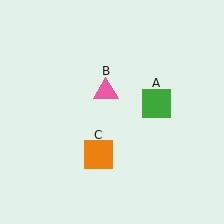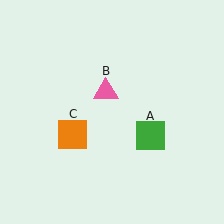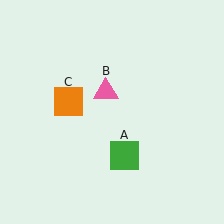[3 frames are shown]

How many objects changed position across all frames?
2 objects changed position: green square (object A), orange square (object C).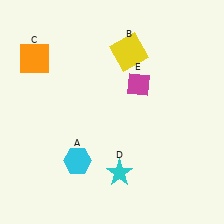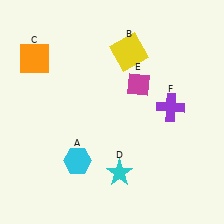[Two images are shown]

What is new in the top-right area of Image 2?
A purple cross (F) was added in the top-right area of Image 2.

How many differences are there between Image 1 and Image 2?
There is 1 difference between the two images.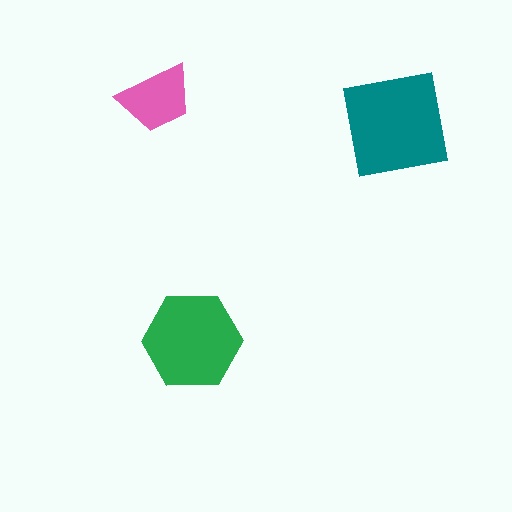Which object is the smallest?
The pink trapezoid.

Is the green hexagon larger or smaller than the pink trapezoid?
Larger.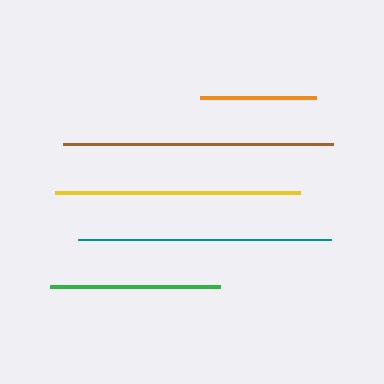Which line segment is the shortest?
The orange line is the shortest at approximately 116 pixels.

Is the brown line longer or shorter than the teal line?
The brown line is longer than the teal line.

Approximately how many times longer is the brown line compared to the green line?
The brown line is approximately 1.6 times the length of the green line.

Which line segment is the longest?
The brown line is the longest at approximately 270 pixels.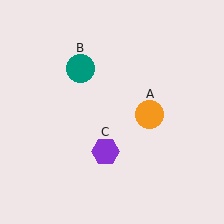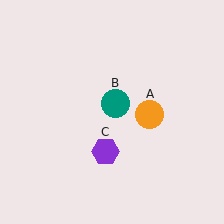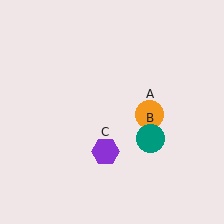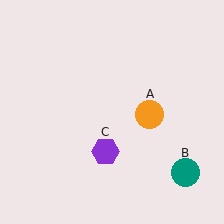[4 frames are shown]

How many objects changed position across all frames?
1 object changed position: teal circle (object B).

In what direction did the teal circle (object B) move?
The teal circle (object B) moved down and to the right.